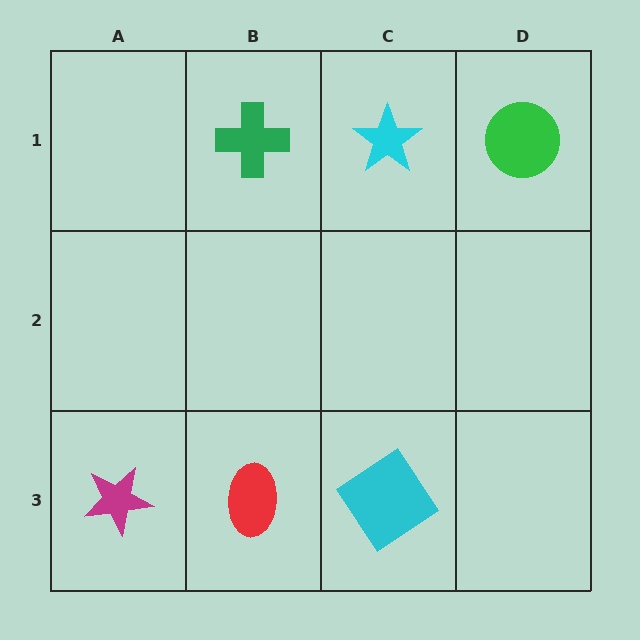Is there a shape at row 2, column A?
No, that cell is empty.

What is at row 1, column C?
A cyan star.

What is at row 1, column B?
A green cross.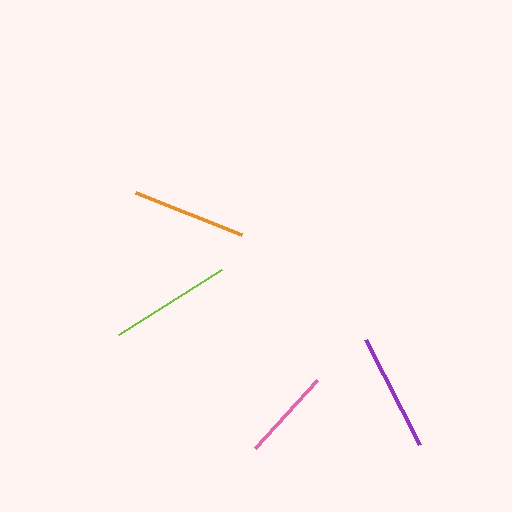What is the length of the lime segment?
The lime segment is approximately 122 pixels long.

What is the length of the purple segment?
The purple segment is approximately 118 pixels long.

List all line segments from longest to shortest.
From longest to shortest: lime, purple, orange, pink.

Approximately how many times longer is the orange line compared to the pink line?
The orange line is approximately 1.3 times the length of the pink line.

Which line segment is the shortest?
The pink line is the shortest at approximately 91 pixels.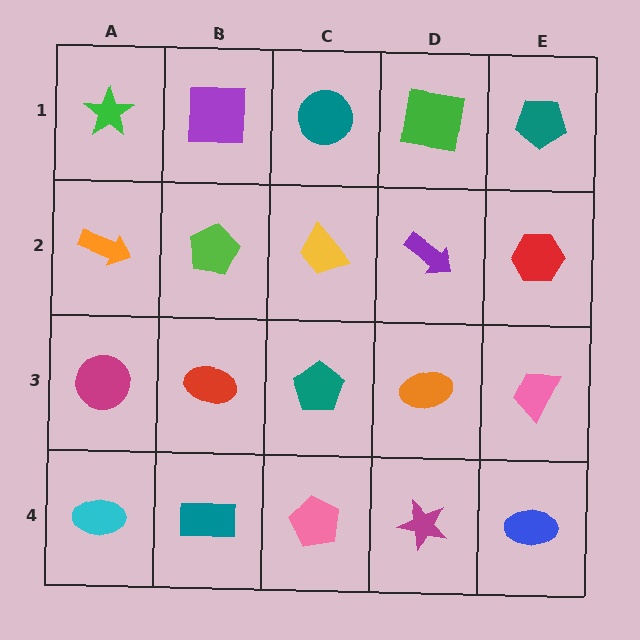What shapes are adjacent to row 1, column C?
A yellow trapezoid (row 2, column C), a purple square (row 1, column B), a green square (row 1, column D).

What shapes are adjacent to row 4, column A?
A magenta circle (row 3, column A), a teal rectangle (row 4, column B).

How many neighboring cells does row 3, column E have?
3.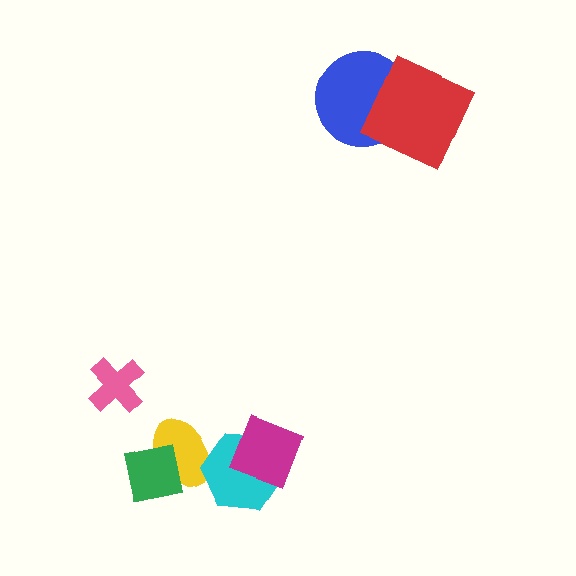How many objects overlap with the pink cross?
0 objects overlap with the pink cross.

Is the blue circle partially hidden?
Yes, it is partially covered by another shape.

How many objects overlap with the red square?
1 object overlaps with the red square.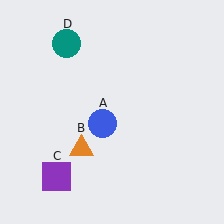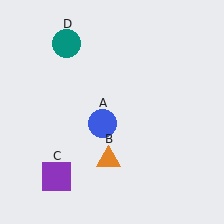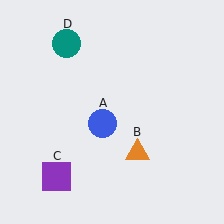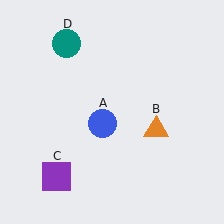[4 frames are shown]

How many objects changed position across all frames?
1 object changed position: orange triangle (object B).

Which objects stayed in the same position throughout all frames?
Blue circle (object A) and purple square (object C) and teal circle (object D) remained stationary.